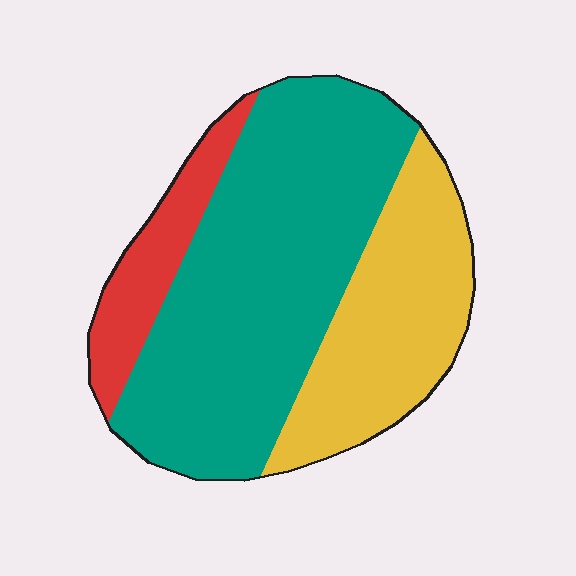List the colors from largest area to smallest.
From largest to smallest: teal, yellow, red.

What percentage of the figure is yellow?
Yellow takes up about one third (1/3) of the figure.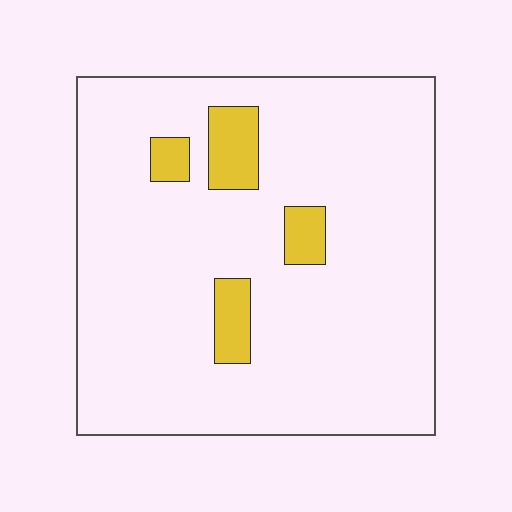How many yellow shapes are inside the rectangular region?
4.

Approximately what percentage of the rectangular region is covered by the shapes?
Approximately 10%.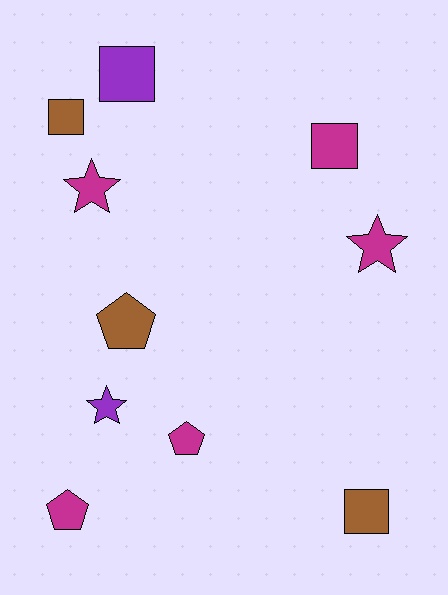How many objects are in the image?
There are 10 objects.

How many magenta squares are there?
There is 1 magenta square.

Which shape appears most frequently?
Square, with 4 objects.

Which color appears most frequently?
Magenta, with 5 objects.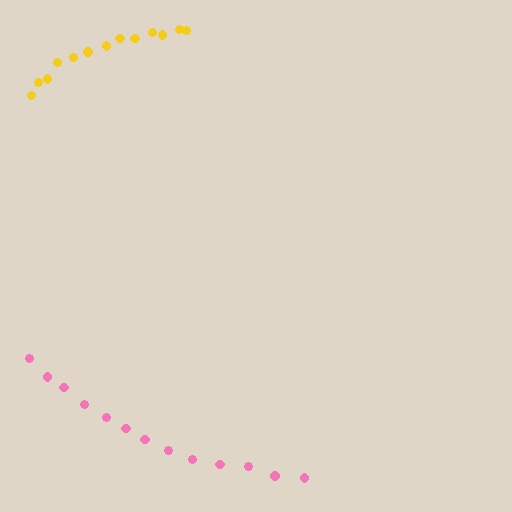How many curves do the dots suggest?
There are 2 distinct paths.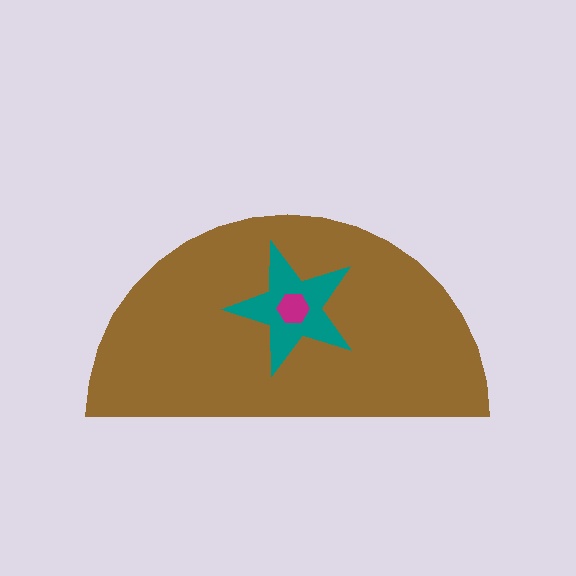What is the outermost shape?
The brown semicircle.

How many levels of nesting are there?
3.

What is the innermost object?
The magenta hexagon.